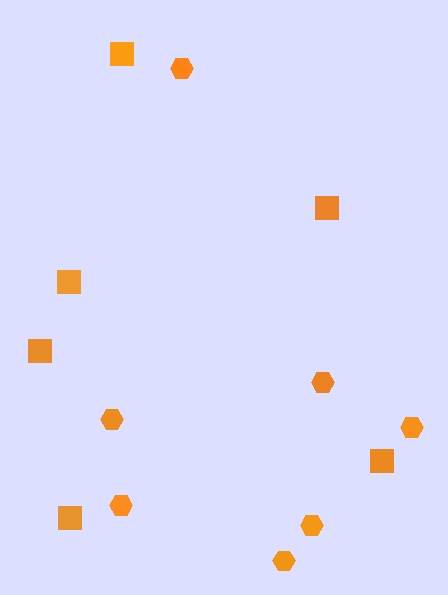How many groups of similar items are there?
There are 2 groups: one group of squares (6) and one group of hexagons (7).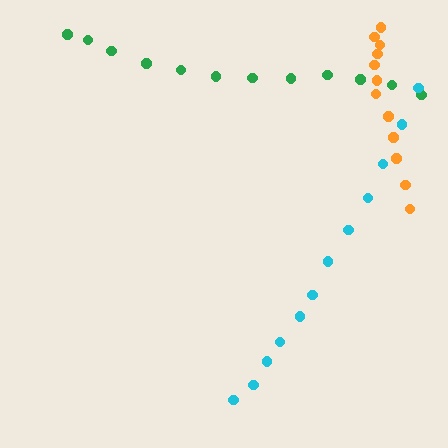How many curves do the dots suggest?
There are 3 distinct paths.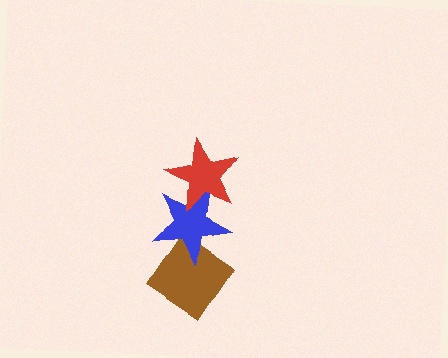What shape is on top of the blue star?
The red star is on top of the blue star.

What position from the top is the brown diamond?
The brown diamond is 3rd from the top.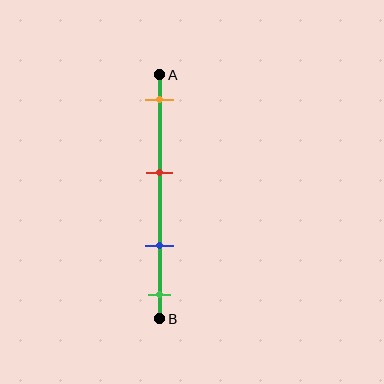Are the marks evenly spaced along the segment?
No, the marks are not evenly spaced.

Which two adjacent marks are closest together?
The blue and green marks are the closest adjacent pair.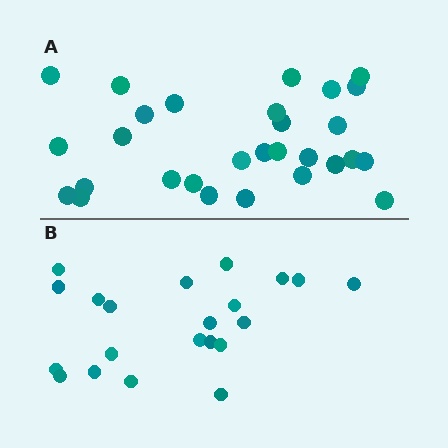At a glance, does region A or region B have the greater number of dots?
Region A (the top region) has more dots.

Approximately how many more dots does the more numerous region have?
Region A has roughly 8 or so more dots than region B.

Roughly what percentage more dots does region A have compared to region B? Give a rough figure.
About 40% more.